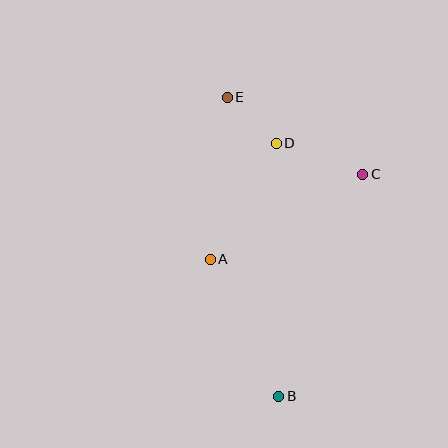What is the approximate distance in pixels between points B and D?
The distance between B and D is approximately 253 pixels.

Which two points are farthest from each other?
Points B and E are farthest from each other.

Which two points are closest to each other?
Points D and E are closest to each other.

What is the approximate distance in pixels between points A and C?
The distance between A and C is approximately 175 pixels.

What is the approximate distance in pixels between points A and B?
The distance between A and B is approximately 153 pixels.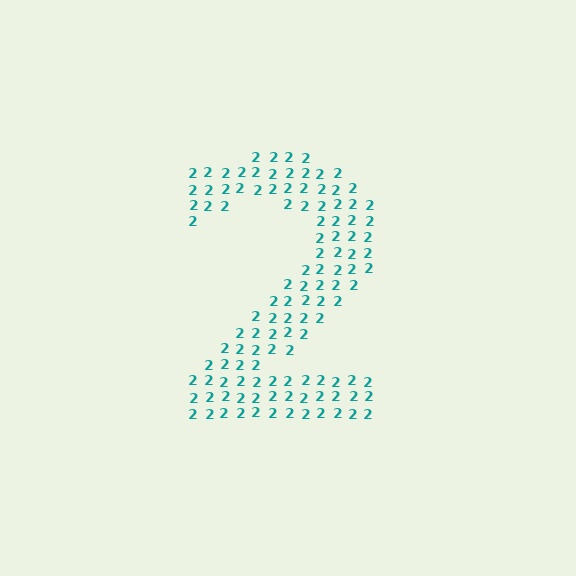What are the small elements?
The small elements are digit 2's.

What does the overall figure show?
The overall figure shows the digit 2.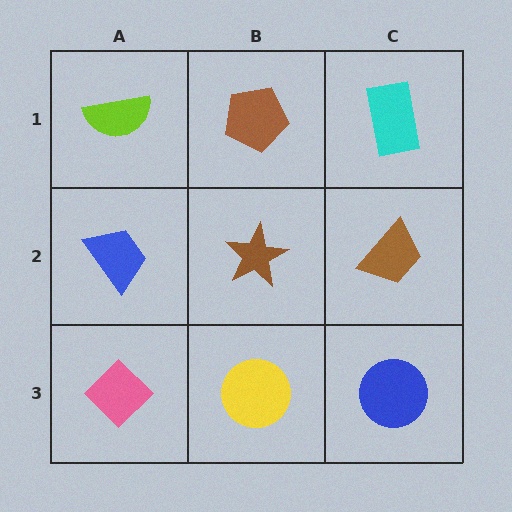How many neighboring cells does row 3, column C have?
2.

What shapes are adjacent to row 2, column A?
A lime semicircle (row 1, column A), a pink diamond (row 3, column A), a brown star (row 2, column B).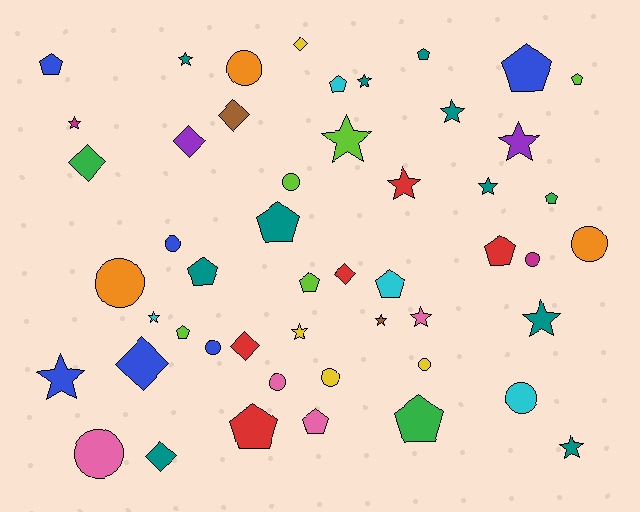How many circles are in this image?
There are 12 circles.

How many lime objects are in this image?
There are 5 lime objects.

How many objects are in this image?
There are 50 objects.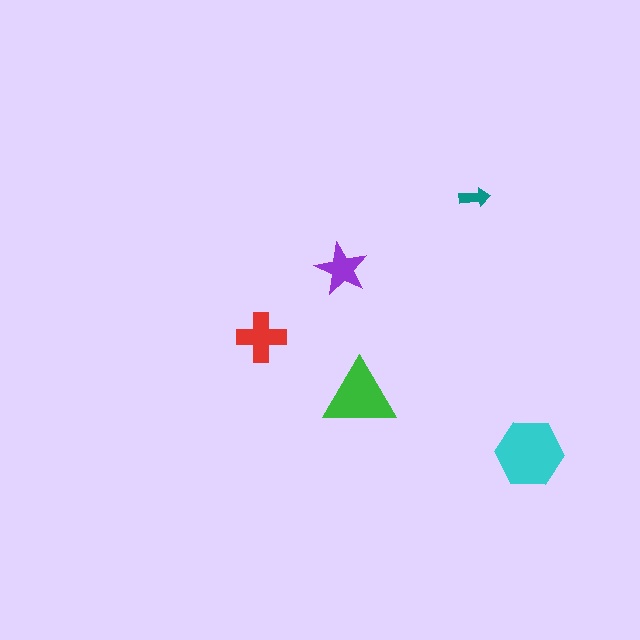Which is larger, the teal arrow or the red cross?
The red cross.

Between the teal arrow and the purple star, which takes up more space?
The purple star.